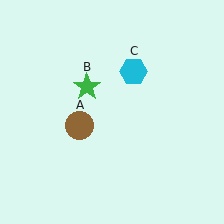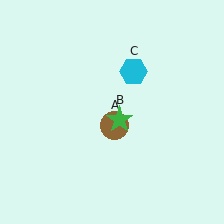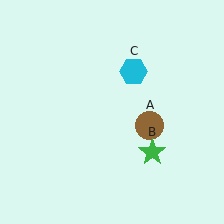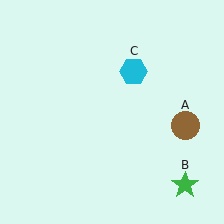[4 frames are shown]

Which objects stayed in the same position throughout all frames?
Cyan hexagon (object C) remained stationary.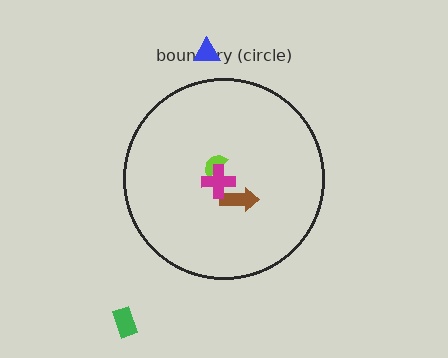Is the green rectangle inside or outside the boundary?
Outside.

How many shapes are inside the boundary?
3 inside, 2 outside.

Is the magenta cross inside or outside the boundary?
Inside.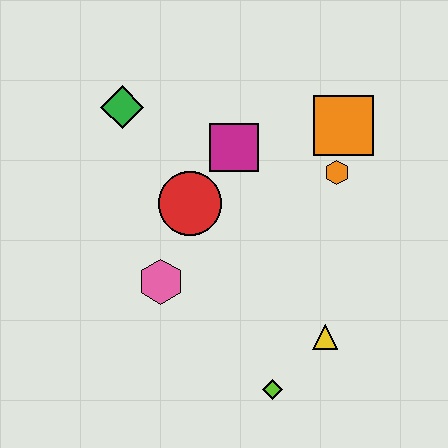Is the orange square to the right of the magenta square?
Yes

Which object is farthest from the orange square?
The lime diamond is farthest from the orange square.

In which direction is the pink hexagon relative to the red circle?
The pink hexagon is below the red circle.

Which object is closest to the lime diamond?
The yellow triangle is closest to the lime diamond.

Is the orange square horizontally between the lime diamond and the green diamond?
No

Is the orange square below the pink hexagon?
No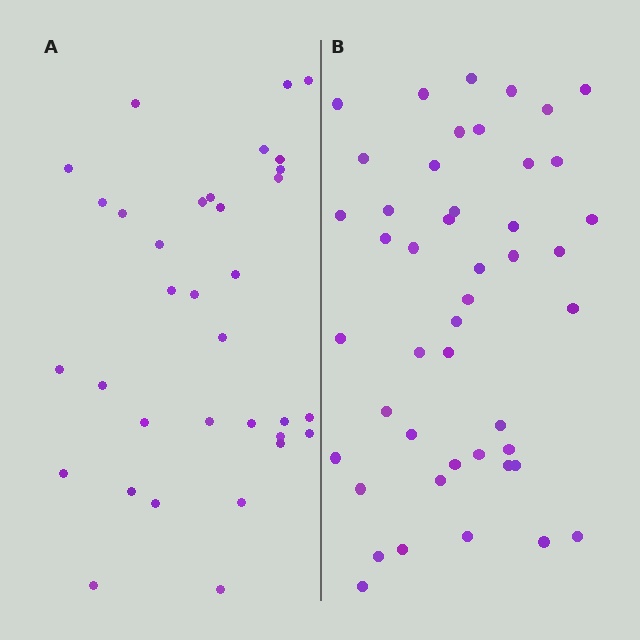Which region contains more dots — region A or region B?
Region B (the right region) has more dots.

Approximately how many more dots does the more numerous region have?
Region B has roughly 12 or so more dots than region A.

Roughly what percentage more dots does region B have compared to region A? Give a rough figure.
About 35% more.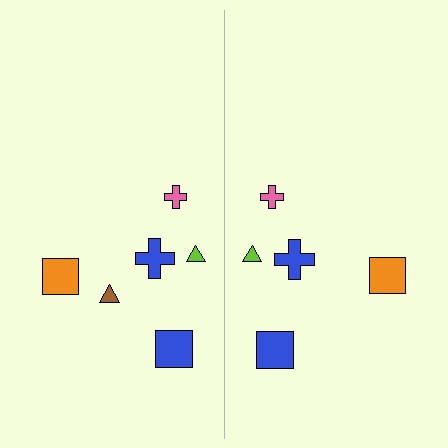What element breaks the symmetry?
A brown triangle is missing from the right side.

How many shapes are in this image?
There are 11 shapes in this image.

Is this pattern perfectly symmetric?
No, the pattern is not perfectly symmetric. A brown triangle is missing from the right side.